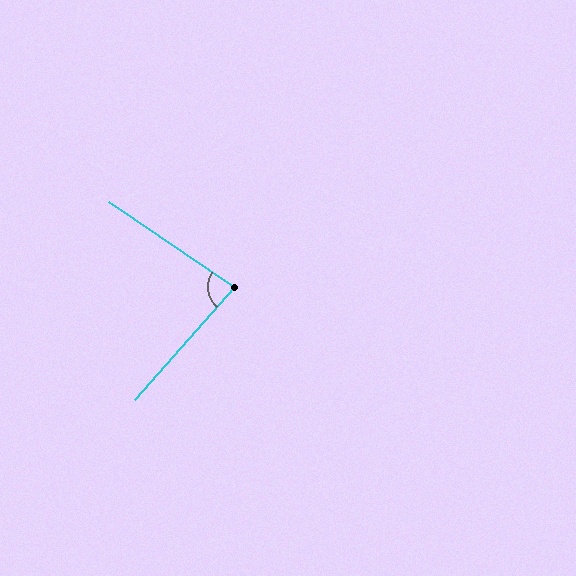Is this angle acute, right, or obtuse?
It is acute.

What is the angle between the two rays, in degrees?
Approximately 82 degrees.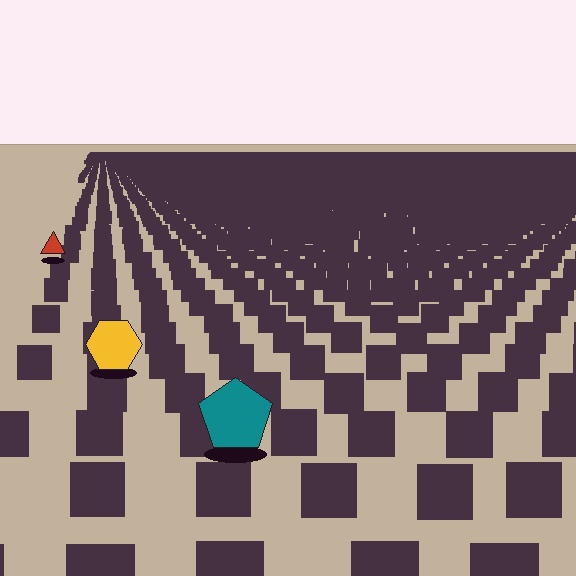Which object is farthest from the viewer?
The red triangle is farthest from the viewer. It appears smaller and the ground texture around it is denser.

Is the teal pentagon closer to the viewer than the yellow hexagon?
Yes. The teal pentagon is closer — you can tell from the texture gradient: the ground texture is coarser near it.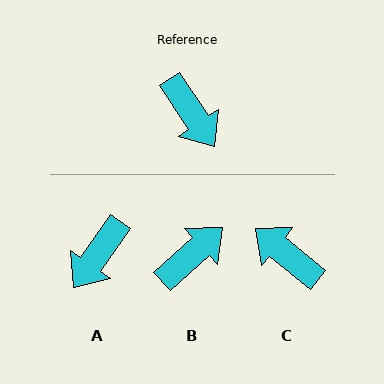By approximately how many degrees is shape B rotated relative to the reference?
Approximately 98 degrees counter-clockwise.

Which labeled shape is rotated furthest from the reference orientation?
C, about 163 degrees away.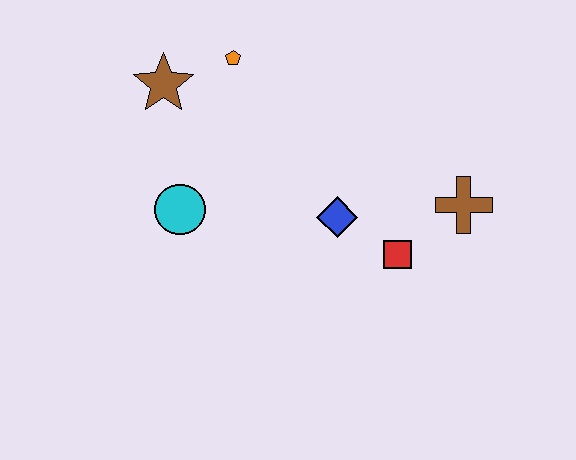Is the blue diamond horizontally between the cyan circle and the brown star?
No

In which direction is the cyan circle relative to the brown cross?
The cyan circle is to the left of the brown cross.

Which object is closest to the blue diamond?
The red square is closest to the blue diamond.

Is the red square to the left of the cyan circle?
No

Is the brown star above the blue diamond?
Yes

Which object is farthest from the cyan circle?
The brown cross is farthest from the cyan circle.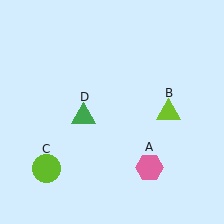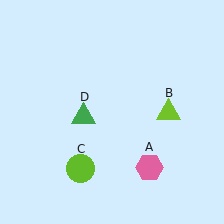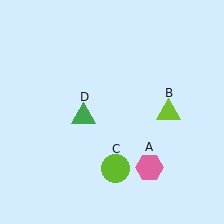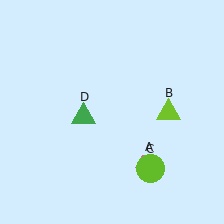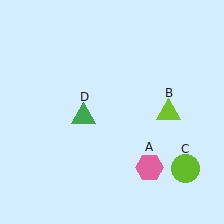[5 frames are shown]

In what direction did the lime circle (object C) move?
The lime circle (object C) moved right.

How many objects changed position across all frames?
1 object changed position: lime circle (object C).